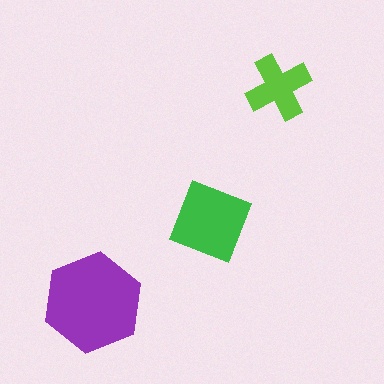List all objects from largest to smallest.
The purple hexagon, the green diamond, the lime cross.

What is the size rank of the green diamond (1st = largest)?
2nd.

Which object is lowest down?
The purple hexagon is bottommost.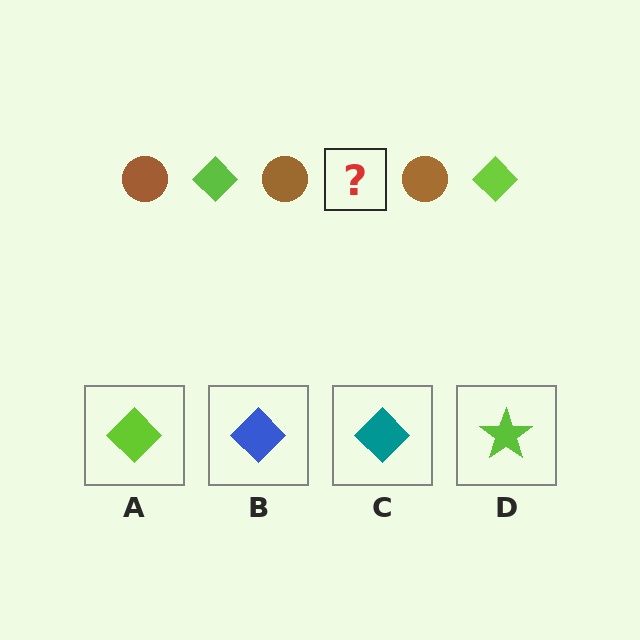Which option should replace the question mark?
Option A.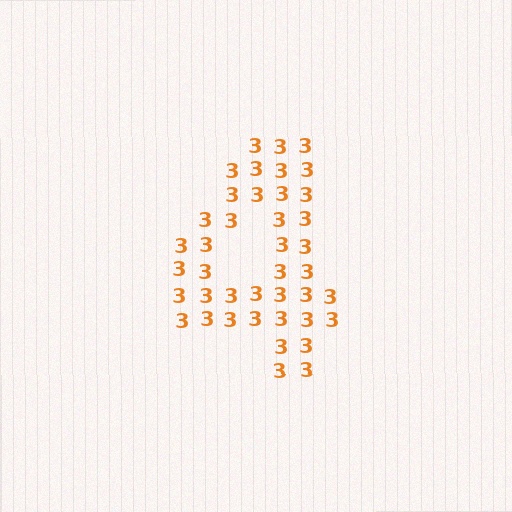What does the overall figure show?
The overall figure shows the digit 4.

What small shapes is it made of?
It is made of small digit 3's.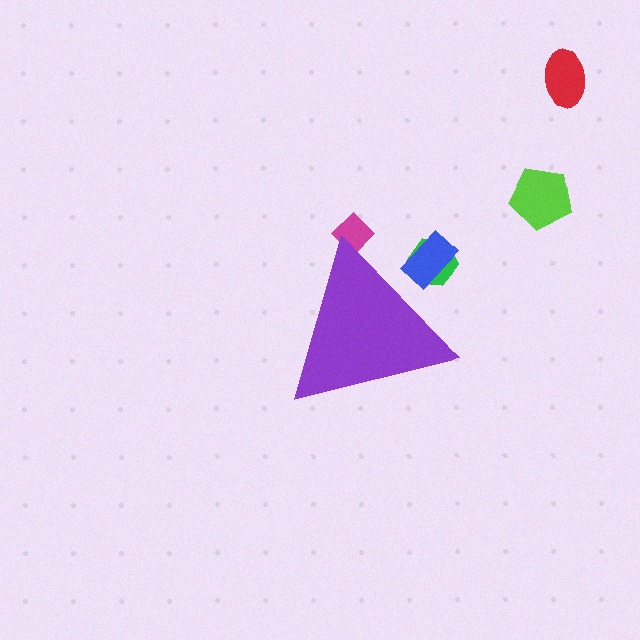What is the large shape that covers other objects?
A purple triangle.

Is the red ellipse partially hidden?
No, the red ellipse is fully visible.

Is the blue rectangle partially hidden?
Yes, the blue rectangle is partially hidden behind the purple triangle.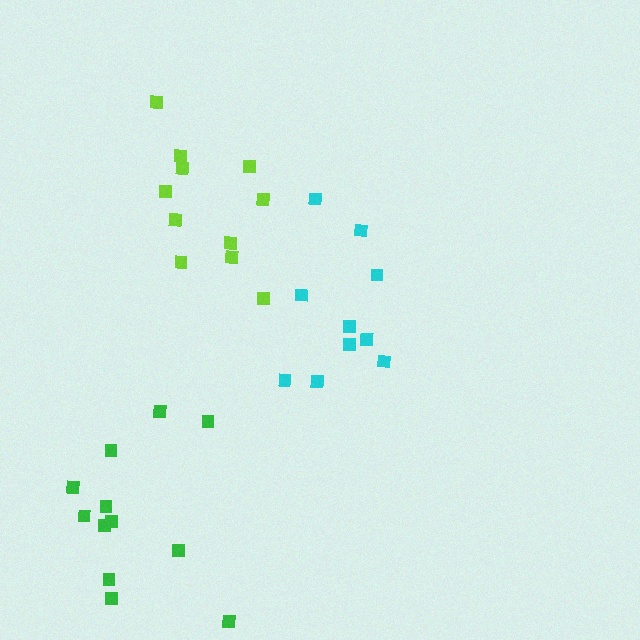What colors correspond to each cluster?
The clusters are colored: lime, green, cyan.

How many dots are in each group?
Group 1: 11 dots, Group 2: 12 dots, Group 3: 10 dots (33 total).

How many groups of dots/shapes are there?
There are 3 groups.